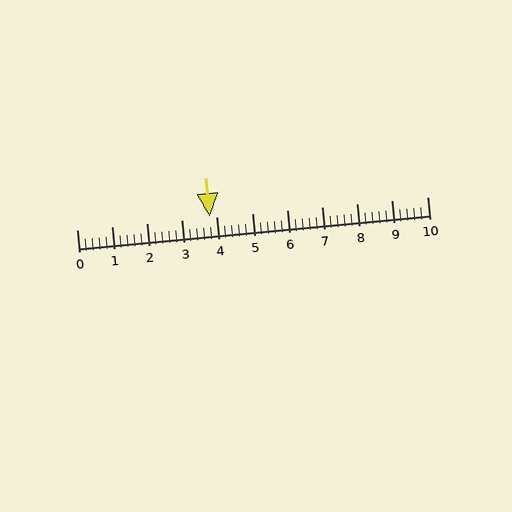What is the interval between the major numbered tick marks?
The major tick marks are spaced 1 units apart.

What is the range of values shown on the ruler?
The ruler shows values from 0 to 10.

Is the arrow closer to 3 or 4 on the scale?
The arrow is closer to 4.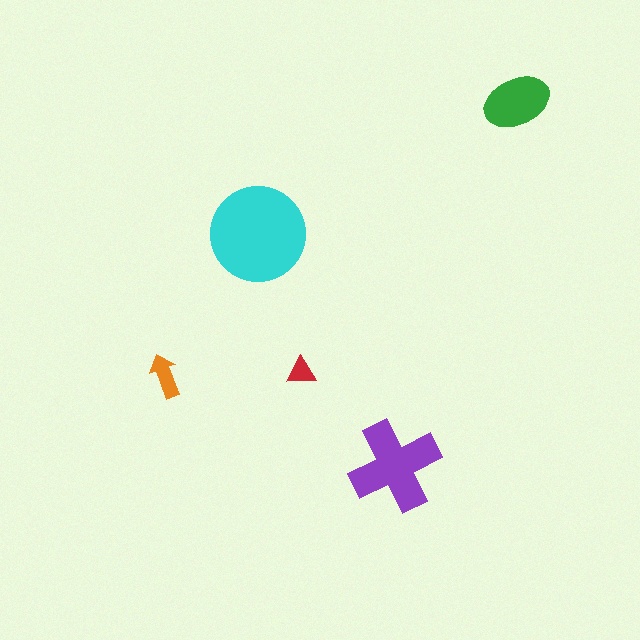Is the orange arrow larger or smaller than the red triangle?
Larger.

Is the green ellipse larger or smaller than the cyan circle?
Smaller.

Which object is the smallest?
The red triangle.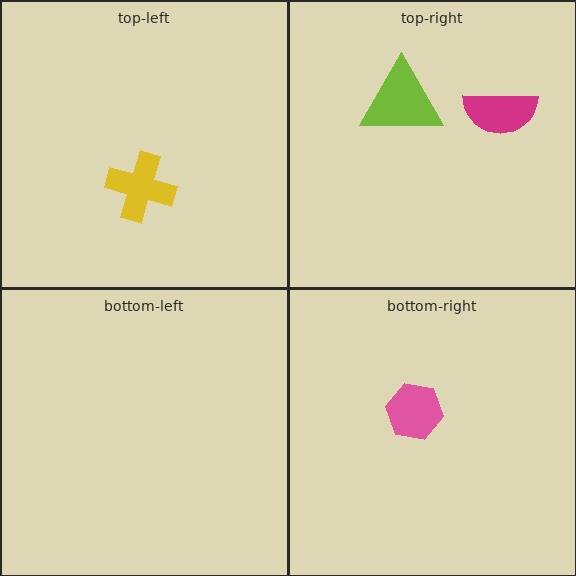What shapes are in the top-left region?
The yellow cross.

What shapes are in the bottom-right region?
The pink hexagon.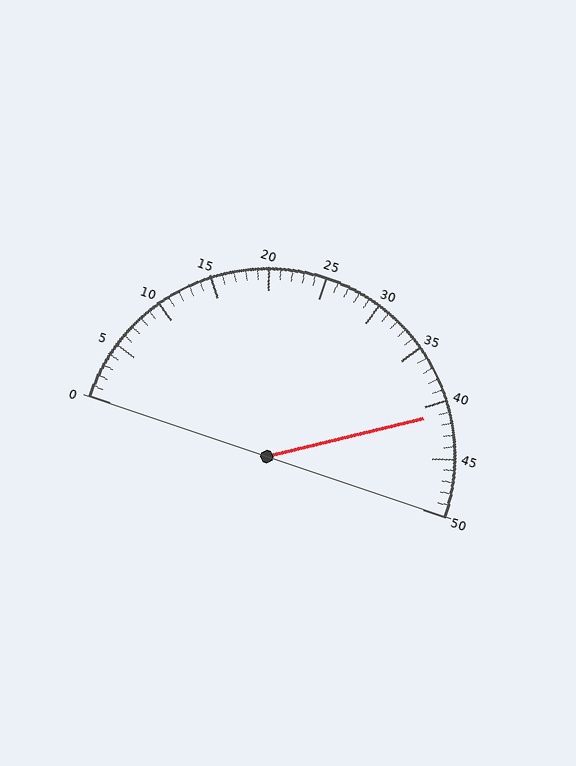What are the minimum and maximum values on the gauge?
The gauge ranges from 0 to 50.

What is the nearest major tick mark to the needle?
The nearest major tick mark is 40.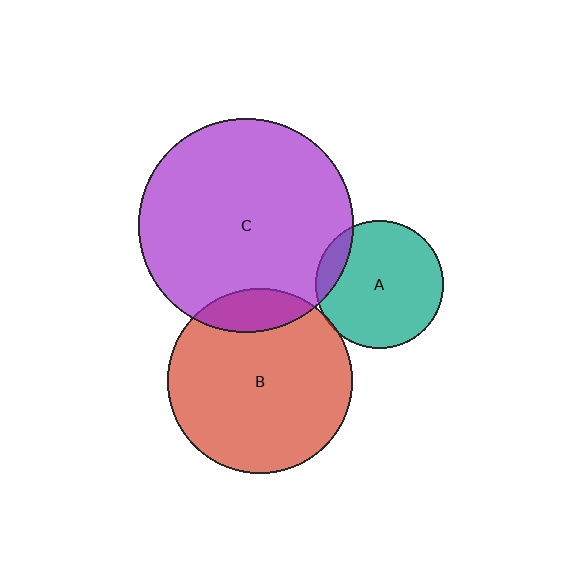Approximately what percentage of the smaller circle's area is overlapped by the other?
Approximately 10%.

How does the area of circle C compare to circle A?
Approximately 2.8 times.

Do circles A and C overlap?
Yes.